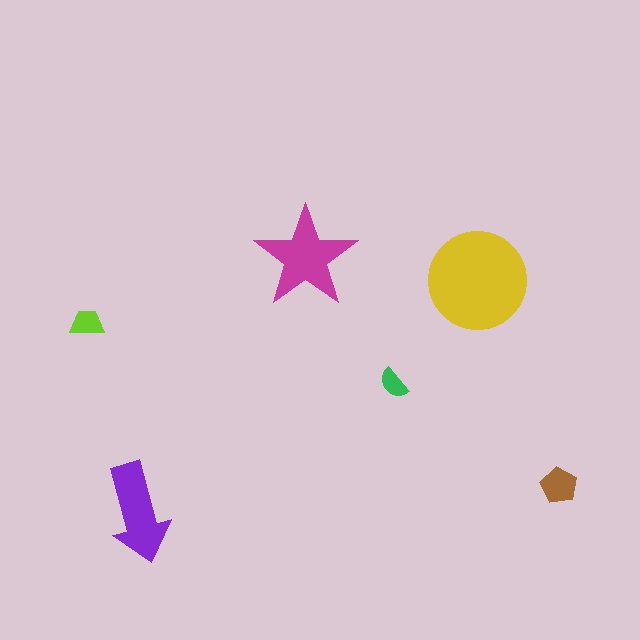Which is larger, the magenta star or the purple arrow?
The magenta star.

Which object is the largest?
The yellow circle.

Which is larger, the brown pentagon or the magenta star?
The magenta star.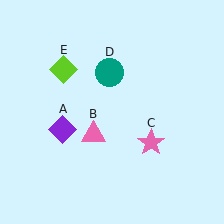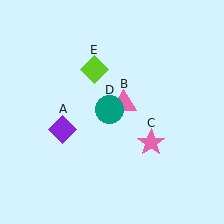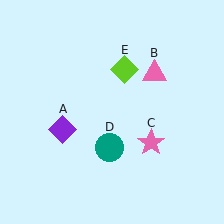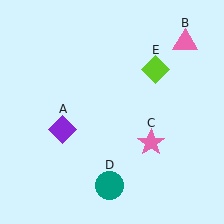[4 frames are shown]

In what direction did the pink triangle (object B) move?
The pink triangle (object B) moved up and to the right.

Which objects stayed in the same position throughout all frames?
Purple diamond (object A) and pink star (object C) remained stationary.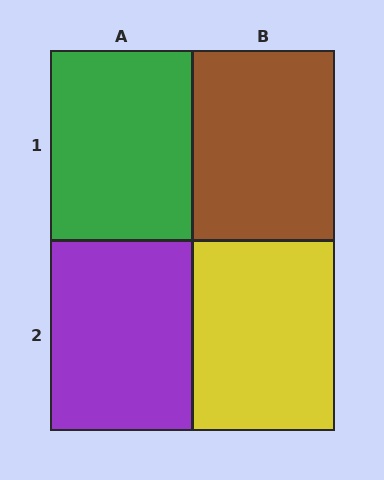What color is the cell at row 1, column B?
Brown.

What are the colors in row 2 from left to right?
Purple, yellow.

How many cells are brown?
1 cell is brown.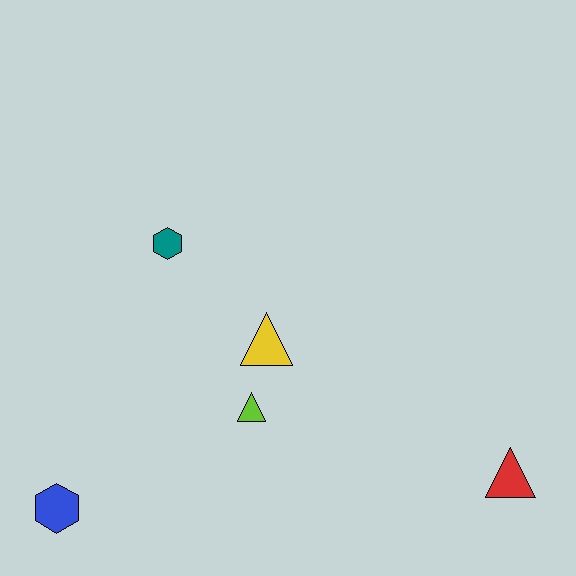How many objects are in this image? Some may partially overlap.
There are 5 objects.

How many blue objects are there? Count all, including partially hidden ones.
There is 1 blue object.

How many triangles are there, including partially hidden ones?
There are 3 triangles.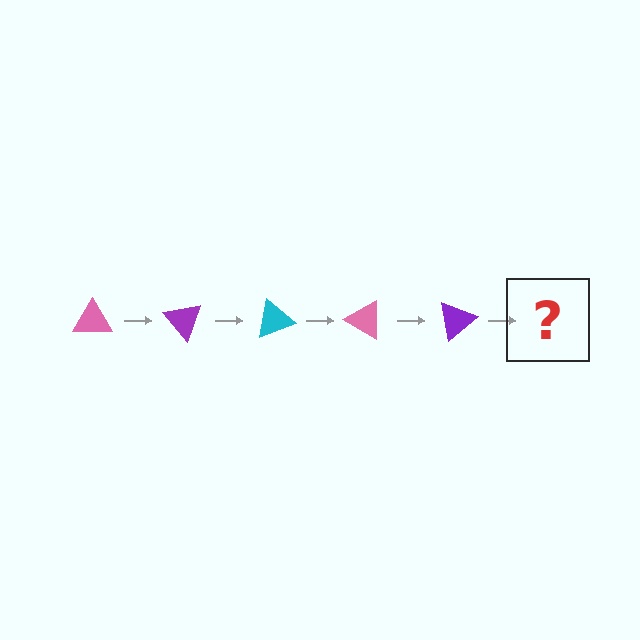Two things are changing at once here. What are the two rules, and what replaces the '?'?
The two rules are that it rotates 50 degrees each step and the color cycles through pink, purple, and cyan. The '?' should be a cyan triangle, rotated 250 degrees from the start.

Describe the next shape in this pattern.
It should be a cyan triangle, rotated 250 degrees from the start.